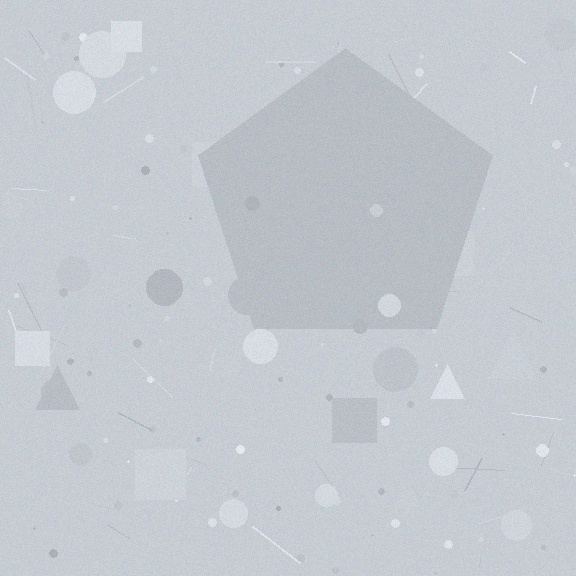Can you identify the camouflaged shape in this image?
The camouflaged shape is a pentagon.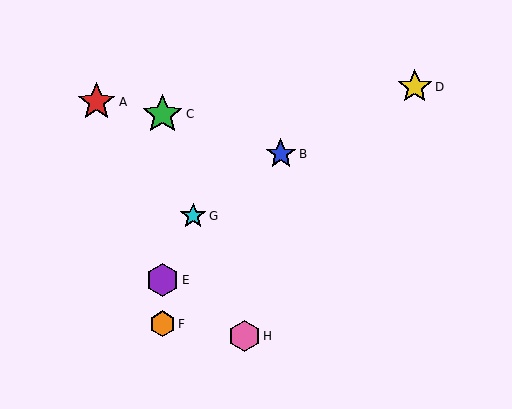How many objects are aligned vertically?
3 objects (C, E, F) are aligned vertically.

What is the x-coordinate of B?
Object B is at x≈281.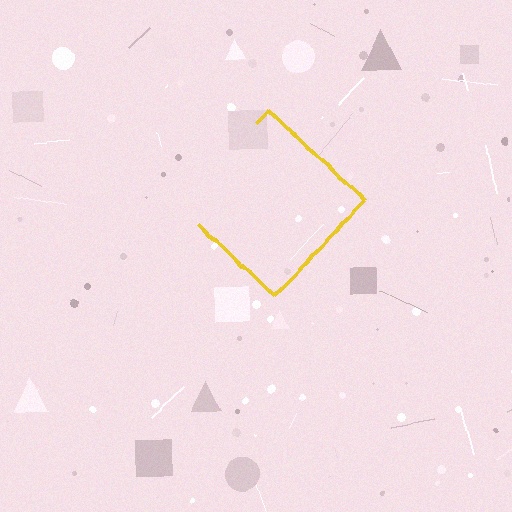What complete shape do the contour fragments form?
The contour fragments form a diamond.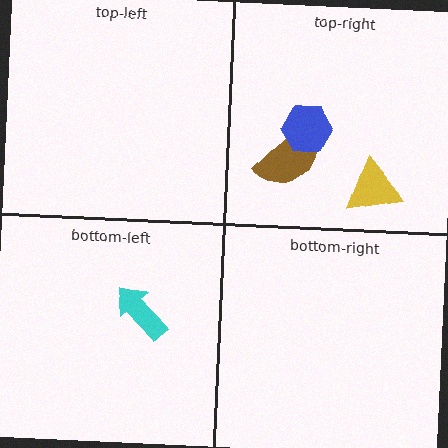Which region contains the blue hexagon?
The top-right region.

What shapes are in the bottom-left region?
The cyan arrow.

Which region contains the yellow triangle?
The top-right region.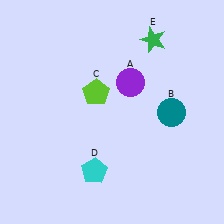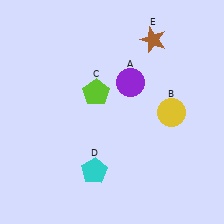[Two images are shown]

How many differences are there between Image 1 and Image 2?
There are 2 differences between the two images.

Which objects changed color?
B changed from teal to yellow. E changed from green to brown.